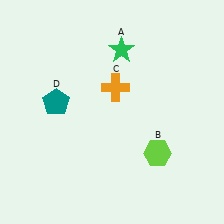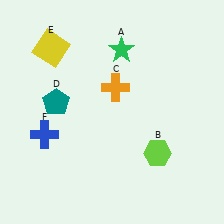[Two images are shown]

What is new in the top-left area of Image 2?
A yellow square (E) was added in the top-left area of Image 2.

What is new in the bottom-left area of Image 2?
A blue cross (F) was added in the bottom-left area of Image 2.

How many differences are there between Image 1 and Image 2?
There are 2 differences between the two images.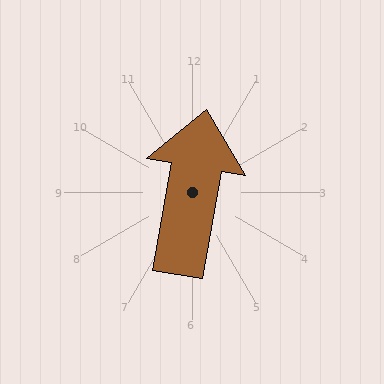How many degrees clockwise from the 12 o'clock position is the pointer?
Approximately 10 degrees.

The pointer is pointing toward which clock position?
Roughly 12 o'clock.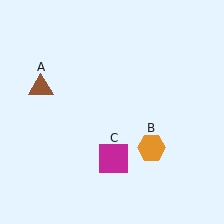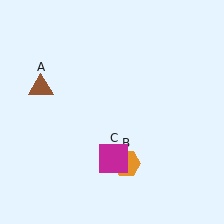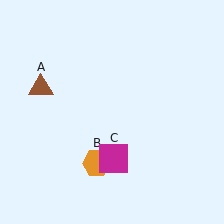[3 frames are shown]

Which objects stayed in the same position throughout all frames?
Brown triangle (object A) and magenta square (object C) remained stationary.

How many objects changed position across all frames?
1 object changed position: orange hexagon (object B).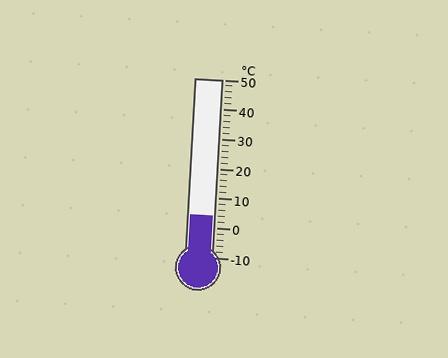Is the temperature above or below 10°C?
The temperature is below 10°C.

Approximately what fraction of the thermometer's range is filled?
The thermometer is filled to approximately 25% of its range.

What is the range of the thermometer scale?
The thermometer scale ranges from -10°C to 50°C.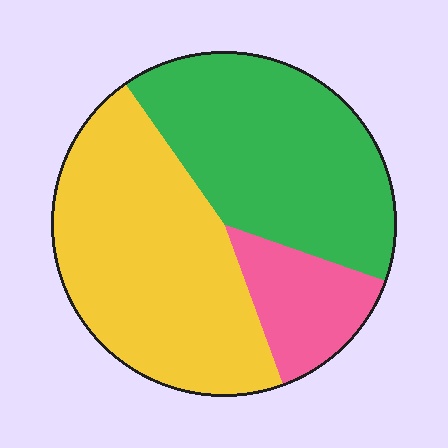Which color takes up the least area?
Pink, at roughly 15%.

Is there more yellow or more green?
Yellow.